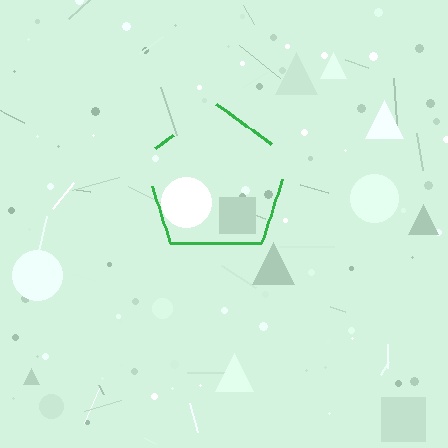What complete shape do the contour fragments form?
The contour fragments form a pentagon.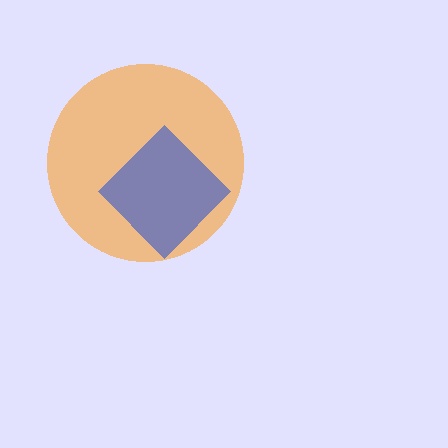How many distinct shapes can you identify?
There are 2 distinct shapes: an orange circle, a blue diamond.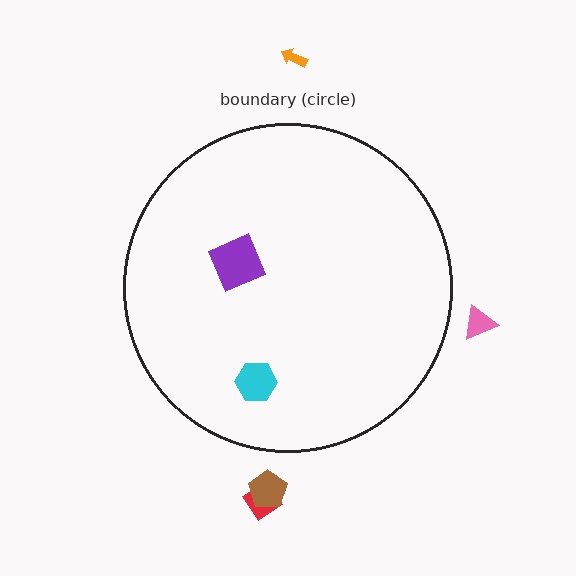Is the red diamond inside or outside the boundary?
Outside.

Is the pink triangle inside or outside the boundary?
Outside.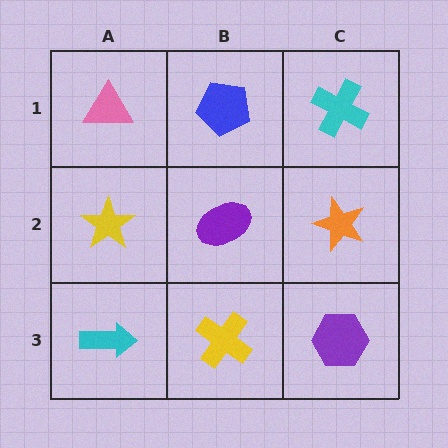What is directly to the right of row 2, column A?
A purple ellipse.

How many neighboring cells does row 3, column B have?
3.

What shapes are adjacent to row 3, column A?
A yellow star (row 2, column A), a yellow cross (row 3, column B).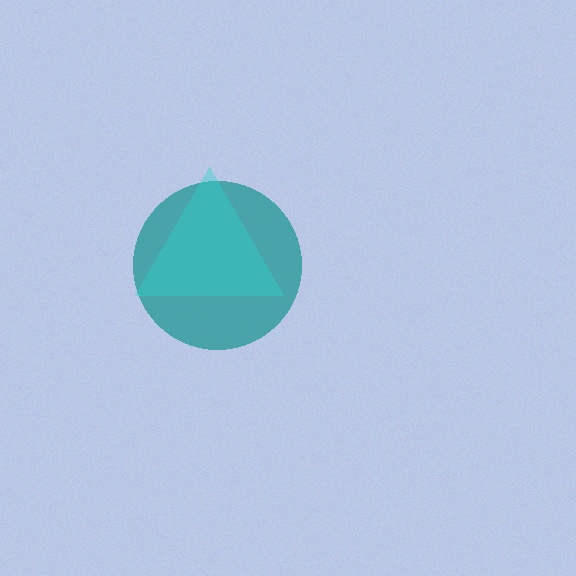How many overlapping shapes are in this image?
There are 2 overlapping shapes in the image.